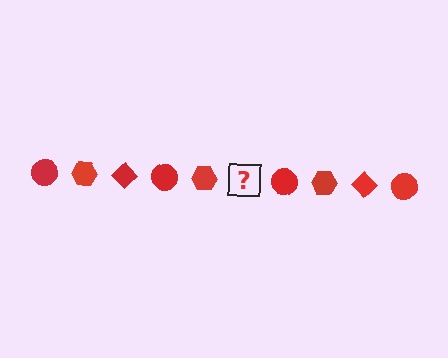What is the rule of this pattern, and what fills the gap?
The rule is that the pattern cycles through circle, hexagon, diamond shapes in red. The gap should be filled with a red diamond.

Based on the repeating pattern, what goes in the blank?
The blank should be a red diamond.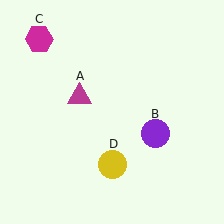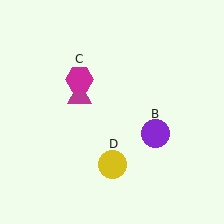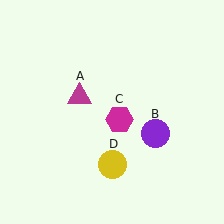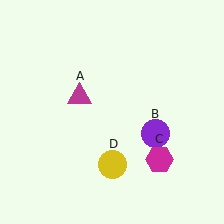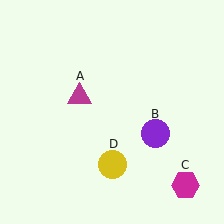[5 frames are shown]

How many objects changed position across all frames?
1 object changed position: magenta hexagon (object C).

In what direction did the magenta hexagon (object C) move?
The magenta hexagon (object C) moved down and to the right.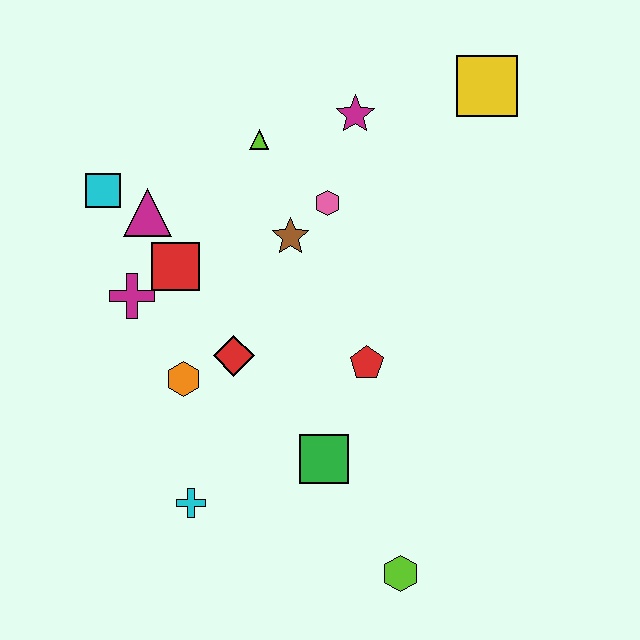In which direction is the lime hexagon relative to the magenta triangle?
The lime hexagon is below the magenta triangle.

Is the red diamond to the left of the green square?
Yes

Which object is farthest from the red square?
The lime hexagon is farthest from the red square.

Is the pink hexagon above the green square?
Yes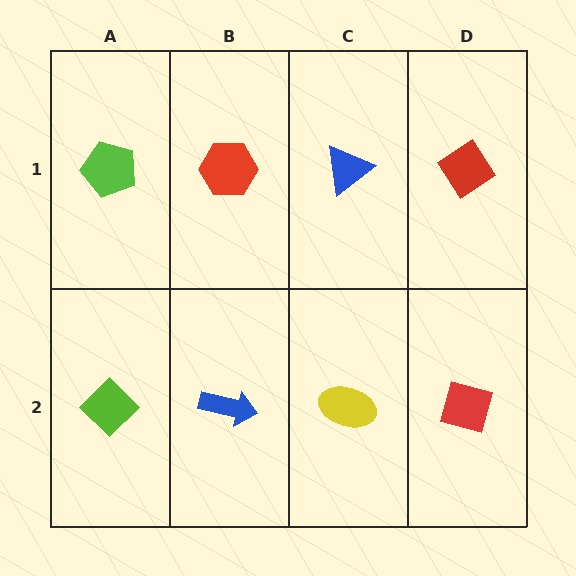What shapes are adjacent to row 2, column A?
A lime pentagon (row 1, column A), a blue arrow (row 2, column B).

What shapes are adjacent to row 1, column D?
A red diamond (row 2, column D), a blue triangle (row 1, column C).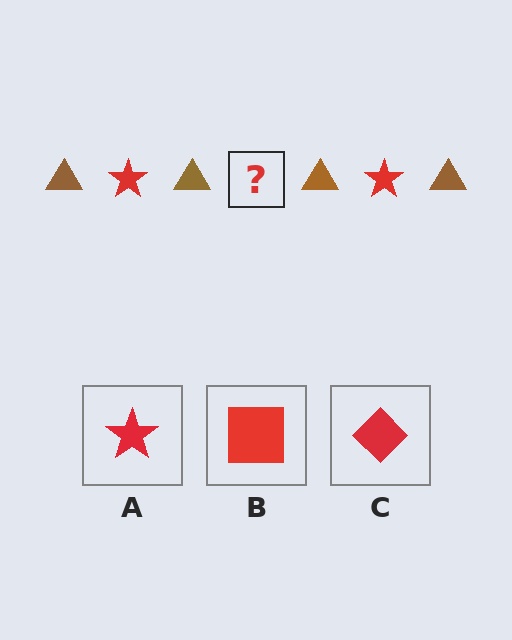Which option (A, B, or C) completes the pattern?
A.